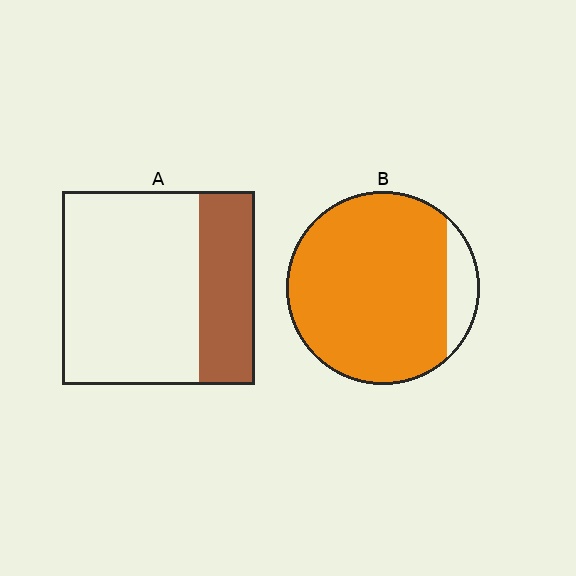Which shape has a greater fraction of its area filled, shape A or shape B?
Shape B.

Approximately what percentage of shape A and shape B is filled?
A is approximately 30% and B is approximately 90%.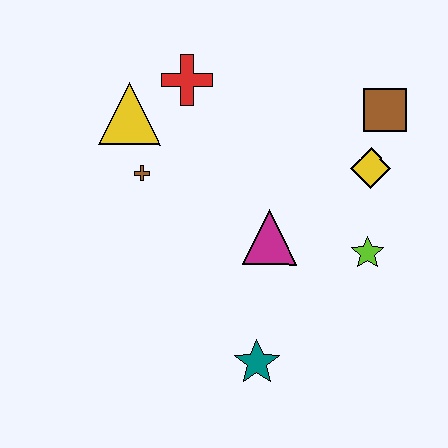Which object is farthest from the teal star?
The red cross is farthest from the teal star.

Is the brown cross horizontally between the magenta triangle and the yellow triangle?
Yes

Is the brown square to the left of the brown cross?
No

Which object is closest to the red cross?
The yellow triangle is closest to the red cross.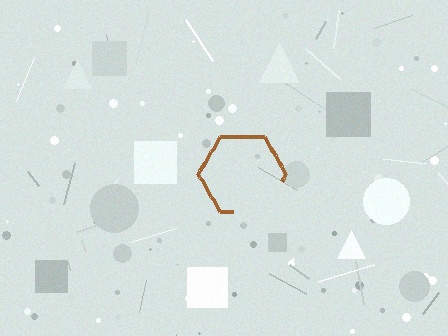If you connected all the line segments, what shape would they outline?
They would outline a hexagon.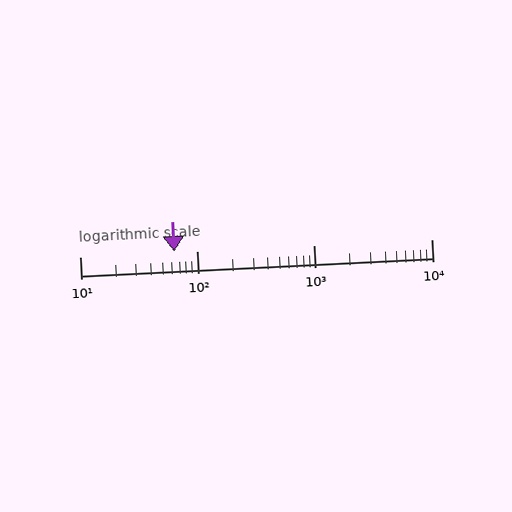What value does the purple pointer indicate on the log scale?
The pointer indicates approximately 64.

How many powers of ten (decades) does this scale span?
The scale spans 3 decades, from 10 to 10000.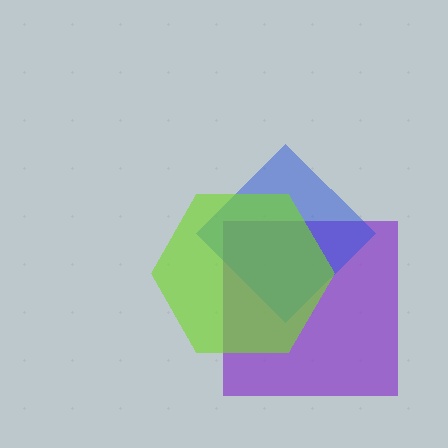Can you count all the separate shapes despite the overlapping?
Yes, there are 3 separate shapes.